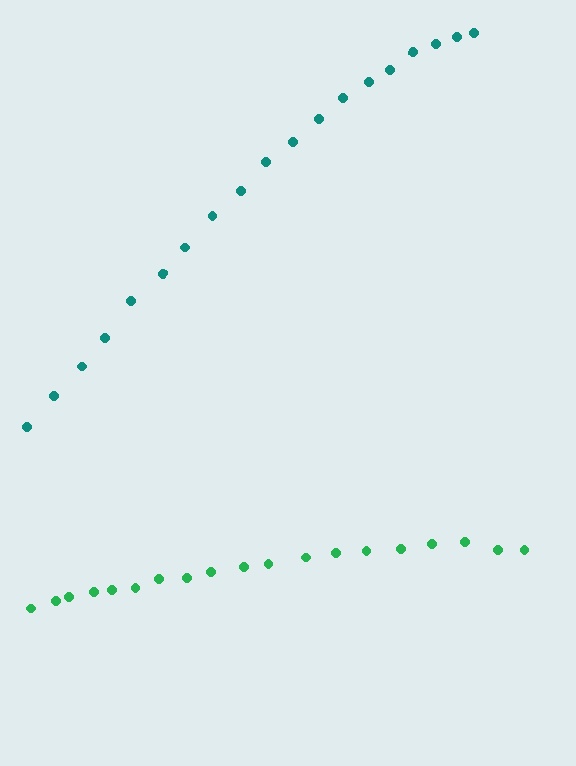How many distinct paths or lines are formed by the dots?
There are 2 distinct paths.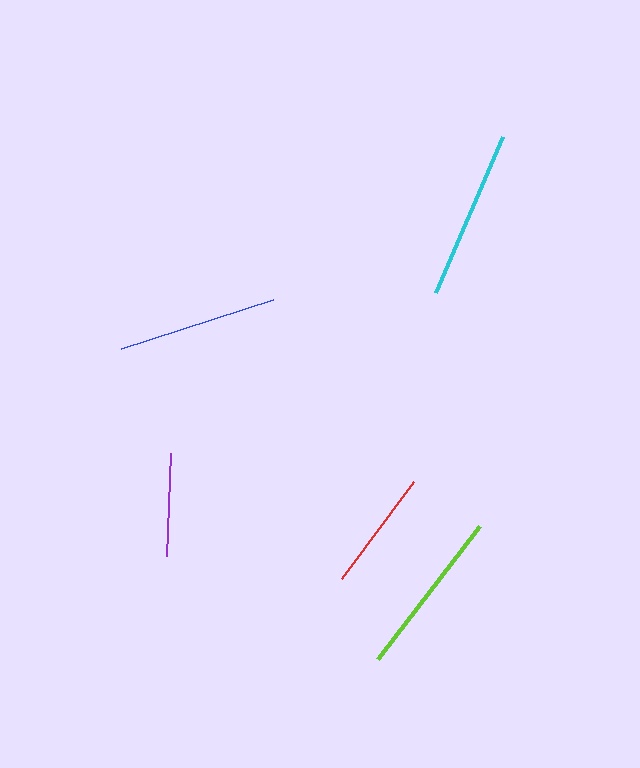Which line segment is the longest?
The cyan line is the longest at approximately 170 pixels.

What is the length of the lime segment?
The lime segment is approximately 167 pixels long.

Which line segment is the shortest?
The purple line is the shortest at approximately 104 pixels.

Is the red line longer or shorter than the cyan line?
The cyan line is longer than the red line.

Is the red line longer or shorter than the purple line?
The red line is longer than the purple line.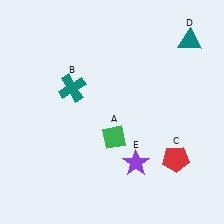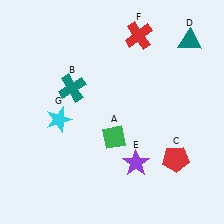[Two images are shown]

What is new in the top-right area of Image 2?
A red cross (F) was added in the top-right area of Image 2.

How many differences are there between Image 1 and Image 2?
There are 2 differences between the two images.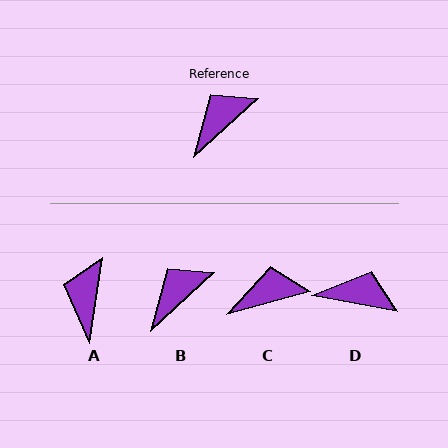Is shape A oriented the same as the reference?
No, it is off by about 39 degrees.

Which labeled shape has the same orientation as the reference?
B.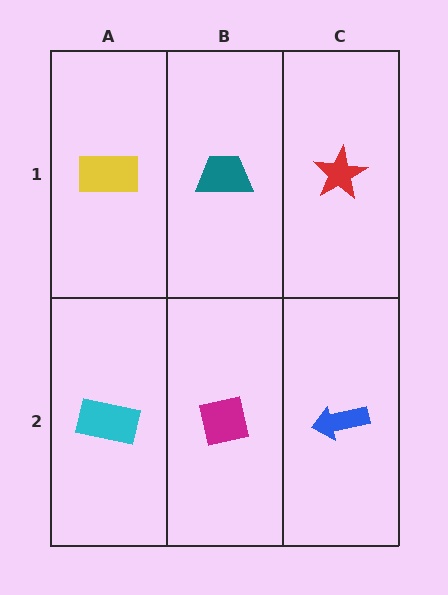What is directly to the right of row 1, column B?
A red star.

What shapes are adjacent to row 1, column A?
A cyan rectangle (row 2, column A), a teal trapezoid (row 1, column B).